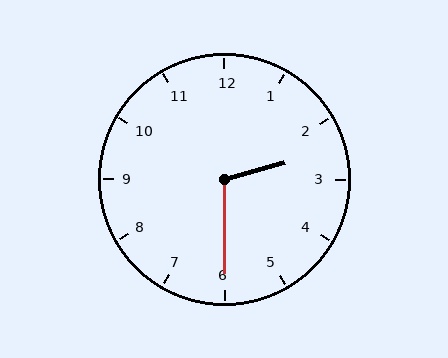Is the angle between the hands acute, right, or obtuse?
It is obtuse.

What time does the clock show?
2:30.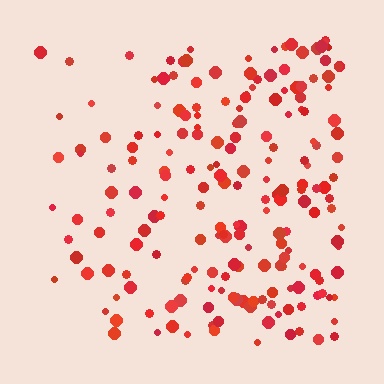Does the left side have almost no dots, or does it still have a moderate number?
Still a moderate number, just noticeably fewer than the right.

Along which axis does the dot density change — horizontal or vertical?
Horizontal.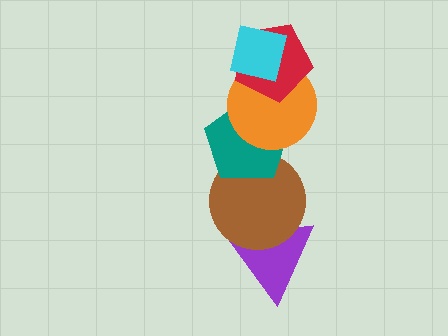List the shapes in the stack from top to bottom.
From top to bottom: the cyan square, the red pentagon, the orange circle, the teal pentagon, the brown circle, the purple triangle.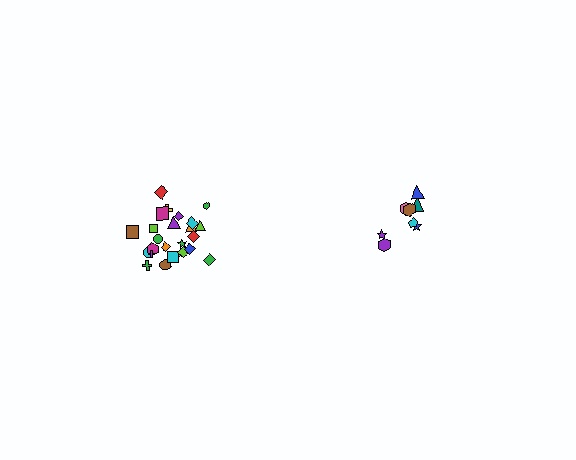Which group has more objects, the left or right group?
The left group.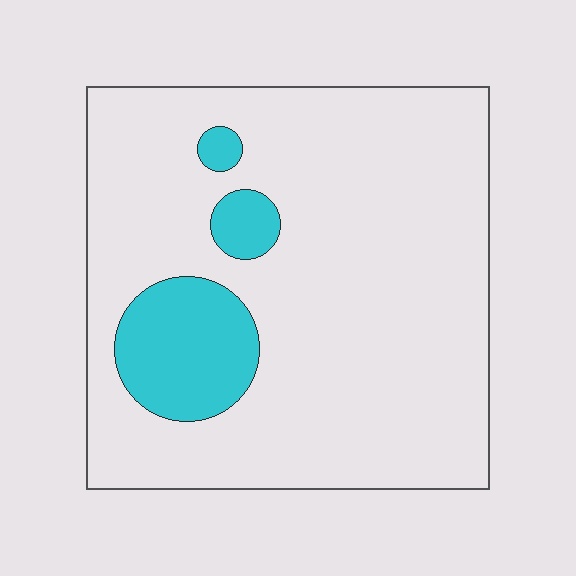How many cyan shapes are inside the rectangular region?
3.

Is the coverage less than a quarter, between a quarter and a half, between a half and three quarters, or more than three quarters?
Less than a quarter.